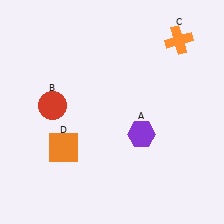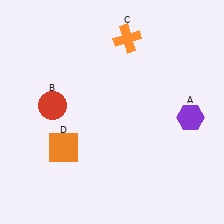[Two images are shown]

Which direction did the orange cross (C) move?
The orange cross (C) moved left.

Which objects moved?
The objects that moved are: the purple hexagon (A), the orange cross (C).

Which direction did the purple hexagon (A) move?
The purple hexagon (A) moved right.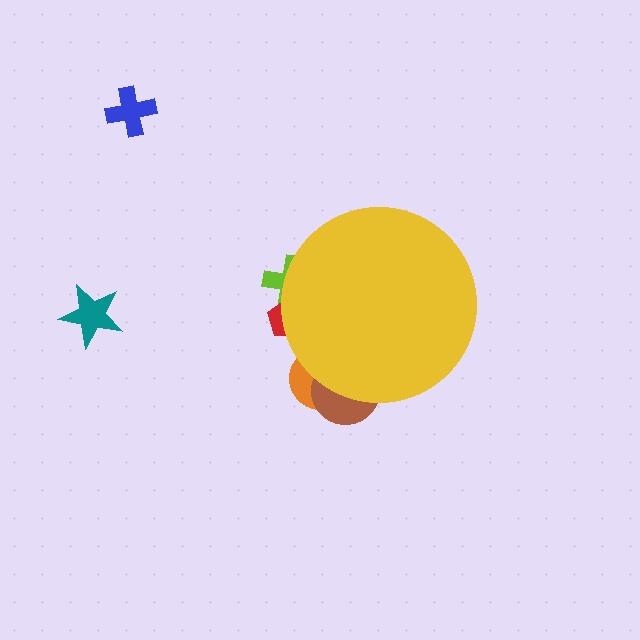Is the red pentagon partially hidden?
Yes, the red pentagon is partially hidden behind the yellow circle.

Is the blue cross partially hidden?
No, the blue cross is fully visible.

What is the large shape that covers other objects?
A yellow circle.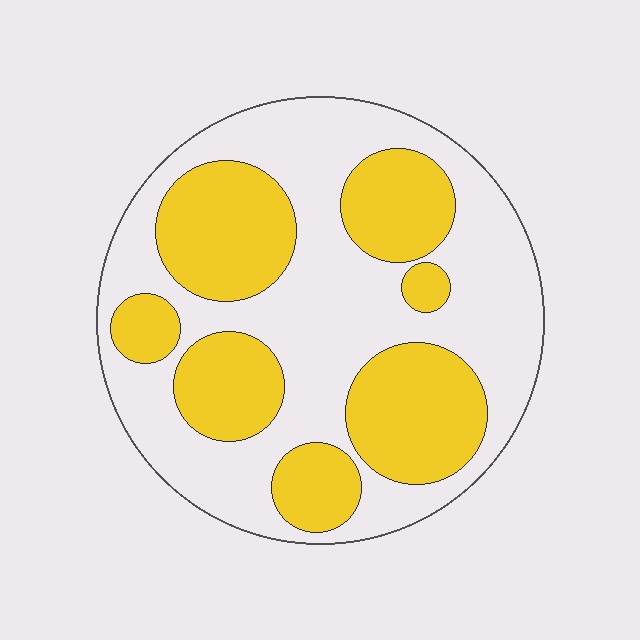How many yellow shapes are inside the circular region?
7.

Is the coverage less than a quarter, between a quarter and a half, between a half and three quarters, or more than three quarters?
Between a quarter and a half.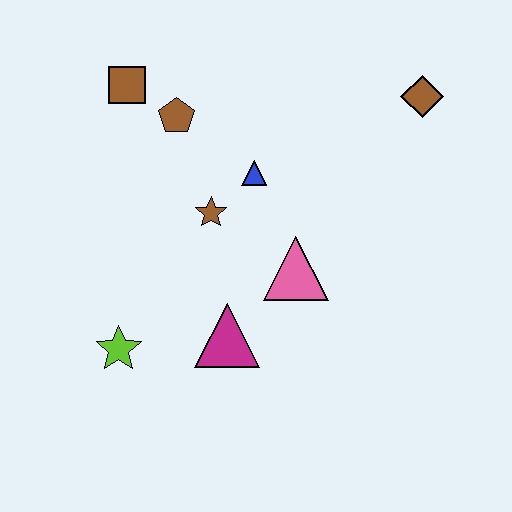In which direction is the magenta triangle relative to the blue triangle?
The magenta triangle is below the blue triangle.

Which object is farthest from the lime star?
The brown diamond is farthest from the lime star.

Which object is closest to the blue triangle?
The brown star is closest to the blue triangle.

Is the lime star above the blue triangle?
No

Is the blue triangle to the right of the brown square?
Yes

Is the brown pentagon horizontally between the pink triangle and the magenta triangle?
No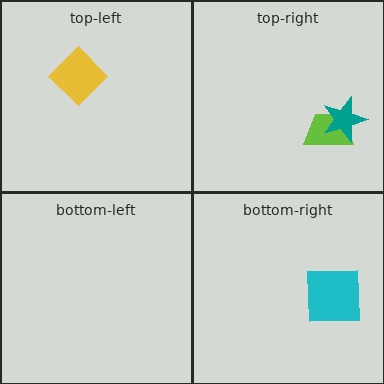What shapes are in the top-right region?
The lime trapezoid, the teal star.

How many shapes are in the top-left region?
1.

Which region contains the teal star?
The top-right region.